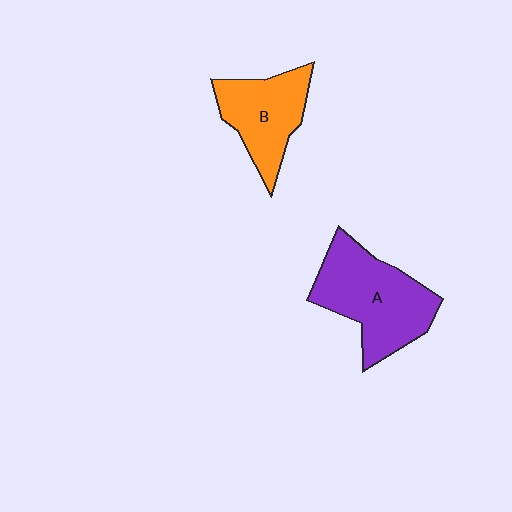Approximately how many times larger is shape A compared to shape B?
Approximately 1.4 times.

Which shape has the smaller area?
Shape B (orange).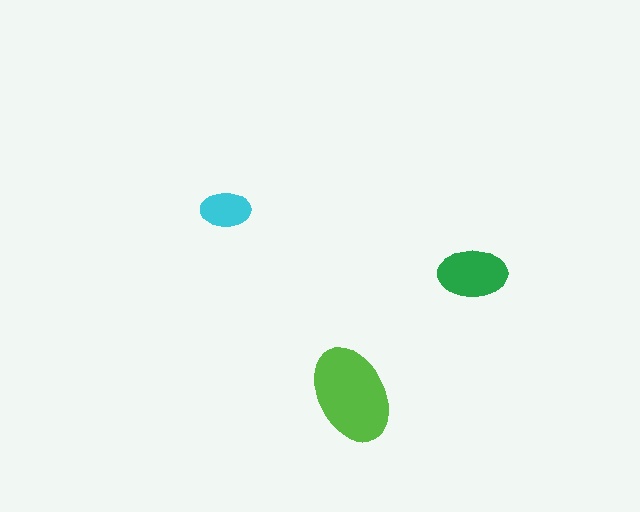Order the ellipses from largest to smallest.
the lime one, the green one, the cyan one.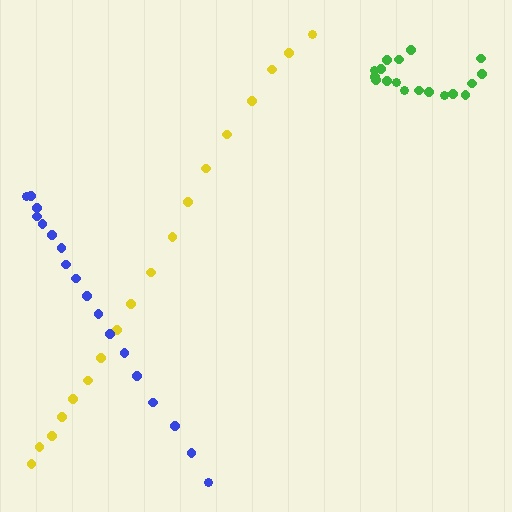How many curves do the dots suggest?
There are 3 distinct paths.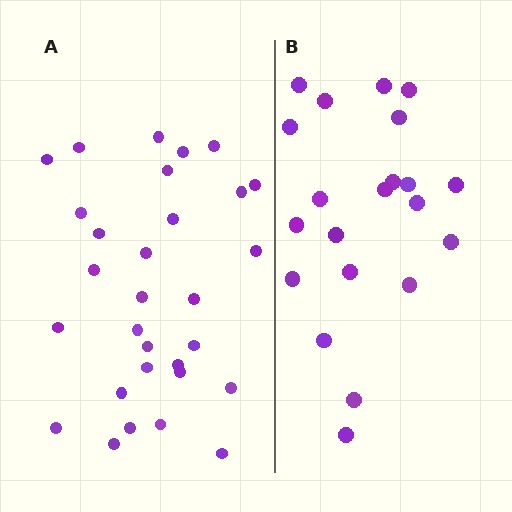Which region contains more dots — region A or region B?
Region A (the left region) has more dots.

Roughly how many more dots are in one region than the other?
Region A has roughly 8 or so more dots than region B.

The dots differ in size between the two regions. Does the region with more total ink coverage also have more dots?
No. Region B has more total ink coverage because its dots are larger, but region A actually contains more individual dots. Total area can be misleading — the number of items is what matters here.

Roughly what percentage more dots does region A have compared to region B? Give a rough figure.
About 45% more.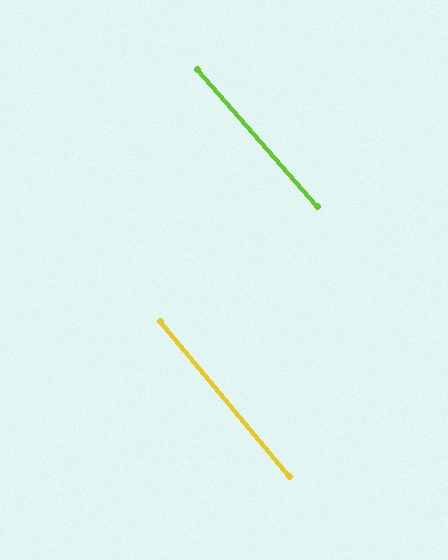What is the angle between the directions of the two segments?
Approximately 1 degree.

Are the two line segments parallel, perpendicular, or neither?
Parallel — their directions differ by only 1.2°.